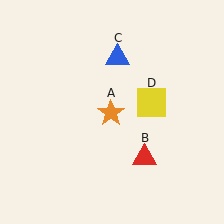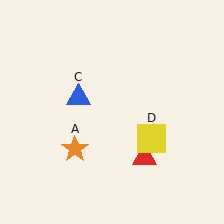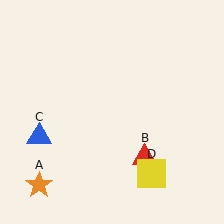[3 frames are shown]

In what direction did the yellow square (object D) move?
The yellow square (object D) moved down.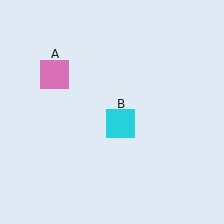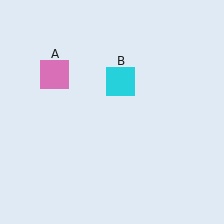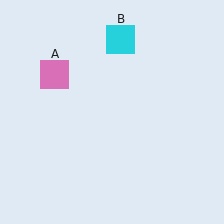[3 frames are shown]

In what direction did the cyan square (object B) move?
The cyan square (object B) moved up.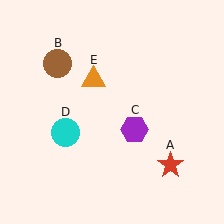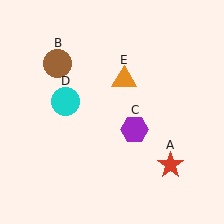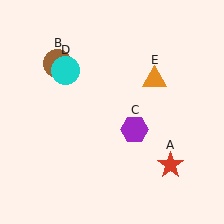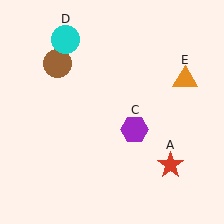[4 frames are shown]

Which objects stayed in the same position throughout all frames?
Red star (object A) and brown circle (object B) and purple hexagon (object C) remained stationary.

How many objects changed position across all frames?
2 objects changed position: cyan circle (object D), orange triangle (object E).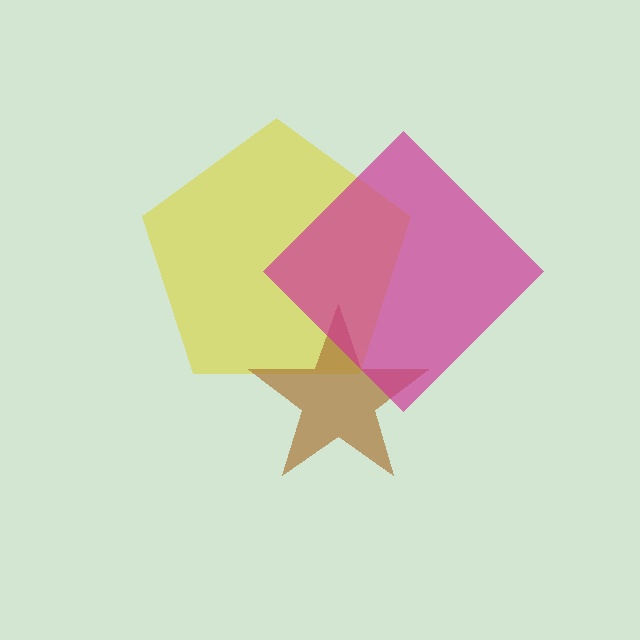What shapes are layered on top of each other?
The layered shapes are: a yellow pentagon, a brown star, a magenta diamond.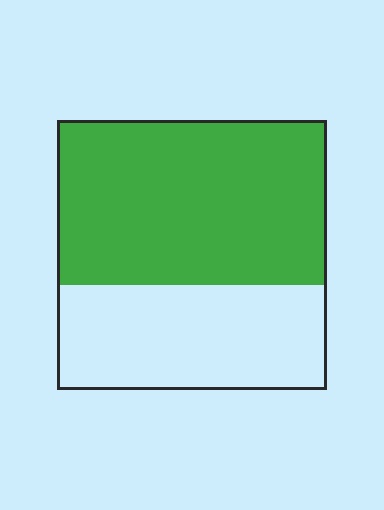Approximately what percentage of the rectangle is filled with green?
Approximately 60%.